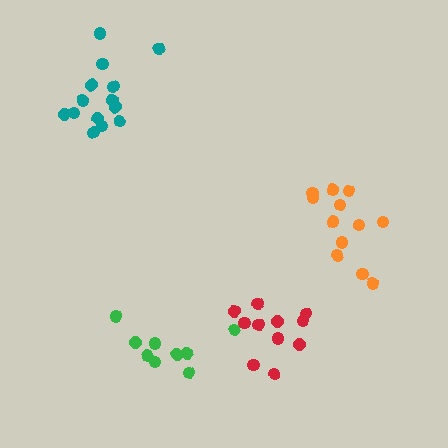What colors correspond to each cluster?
The clusters are colored: red, orange, green, teal.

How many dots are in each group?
Group 1: 11 dots, Group 2: 12 dots, Group 3: 9 dots, Group 4: 14 dots (46 total).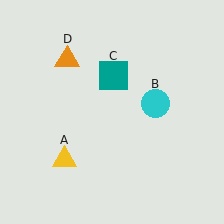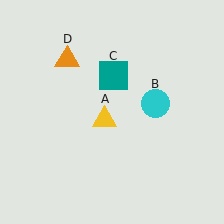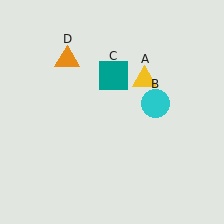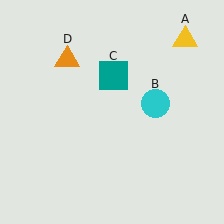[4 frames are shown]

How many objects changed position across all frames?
1 object changed position: yellow triangle (object A).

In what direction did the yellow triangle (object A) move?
The yellow triangle (object A) moved up and to the right.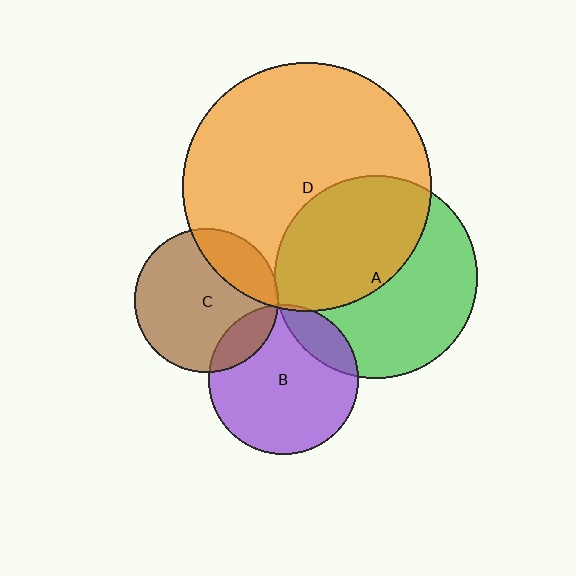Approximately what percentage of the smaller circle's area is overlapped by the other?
Approximately 5%.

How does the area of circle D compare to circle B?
Approximately 2.8 times.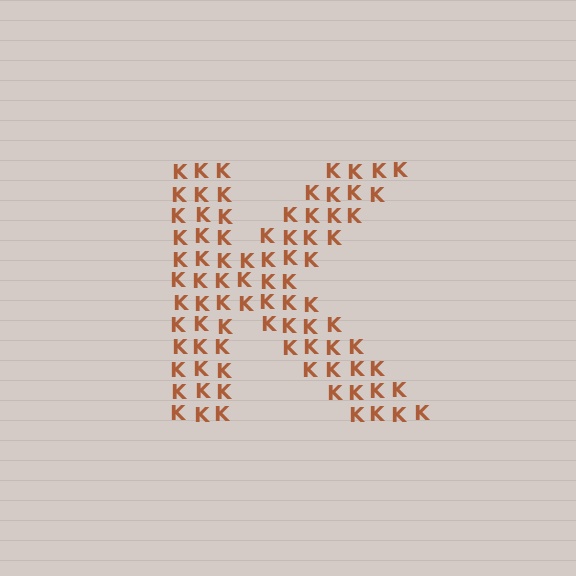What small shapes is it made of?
It is made of small letter K's.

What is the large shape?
The large shape is the letter K.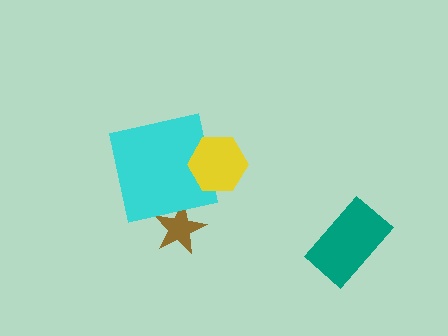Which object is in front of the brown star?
The cyan square is in front of the brown star.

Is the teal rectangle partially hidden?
No, no other shape covers it.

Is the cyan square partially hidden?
Yes, it is partially covered by another shape.